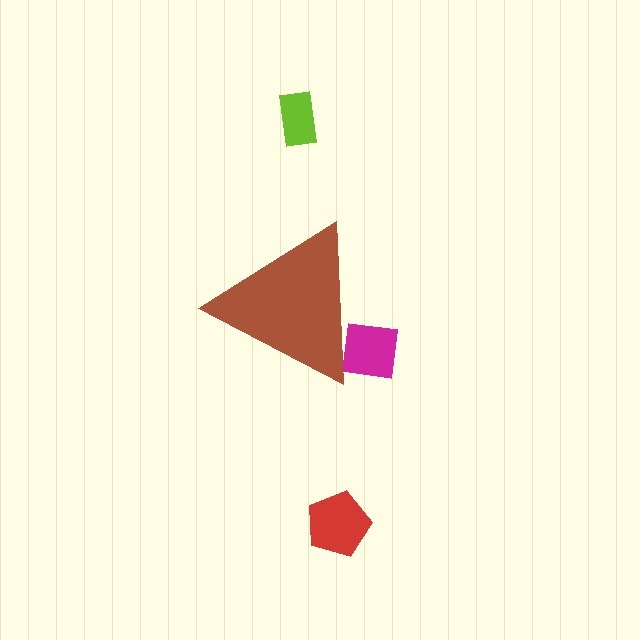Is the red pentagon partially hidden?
No, the red pentagon is fully visible.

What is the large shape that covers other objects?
A brown triangle.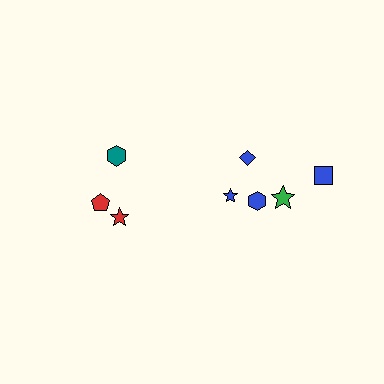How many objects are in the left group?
There are 3 objects.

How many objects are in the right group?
There are 5 objects.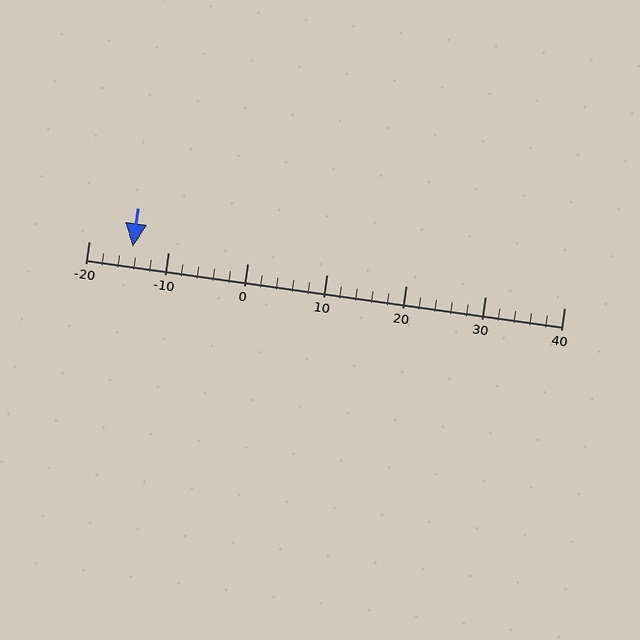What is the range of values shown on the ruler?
The ruler shows values from -20 to 40.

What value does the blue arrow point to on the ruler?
The blue arrow points to approximately -14.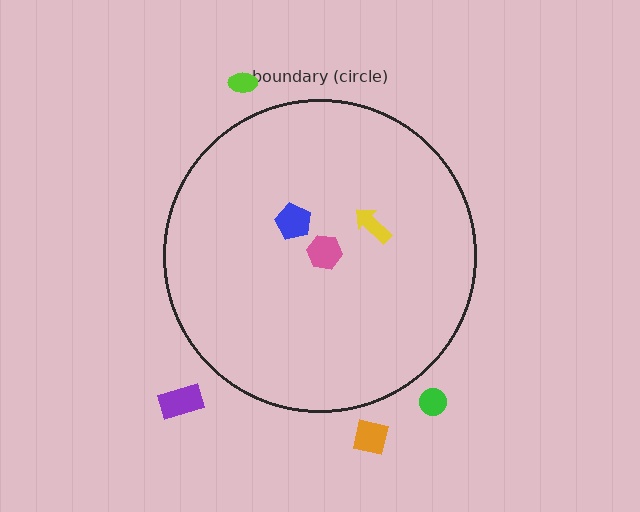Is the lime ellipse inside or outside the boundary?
Outside.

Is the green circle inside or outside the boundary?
Outside.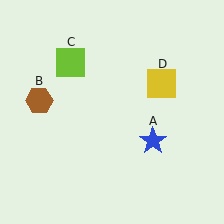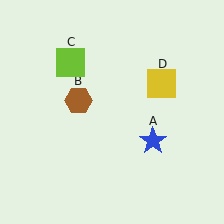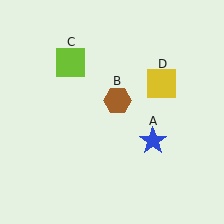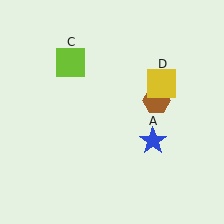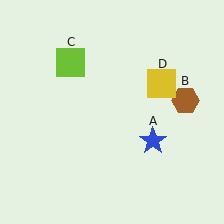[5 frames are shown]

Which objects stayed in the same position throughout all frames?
Blue star (object A) and lime square (object C) and yellow square (object D) remained stationary.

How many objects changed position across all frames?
1 object changed position: brown hexagon (object B).